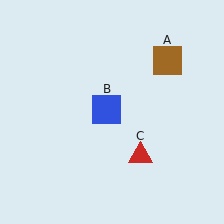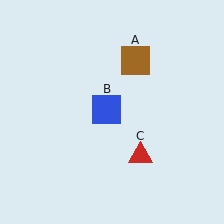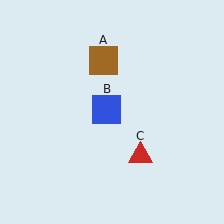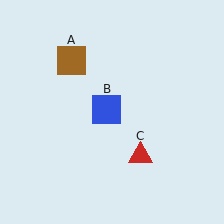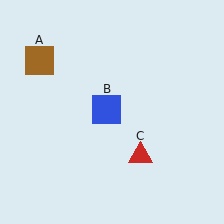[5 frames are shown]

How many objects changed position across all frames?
1 object changed position: brown square (object A).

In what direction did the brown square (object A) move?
The brown square (object A) moved left.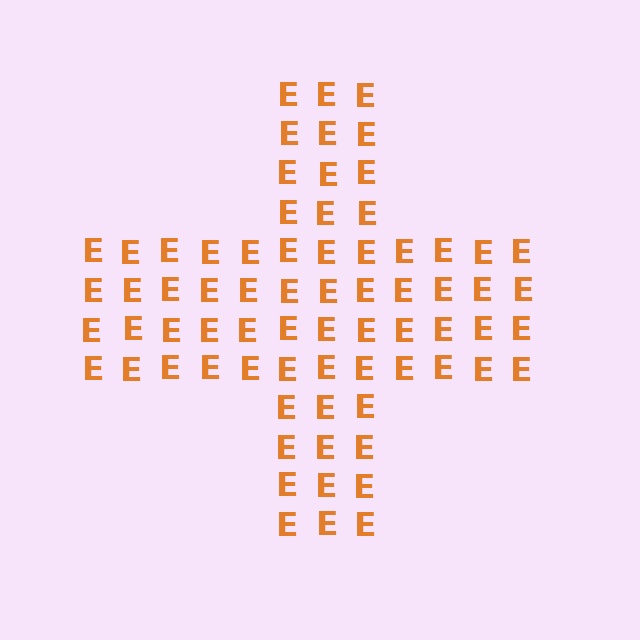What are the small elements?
The small elements are letter E's.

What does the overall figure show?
The overall figure shows a cross.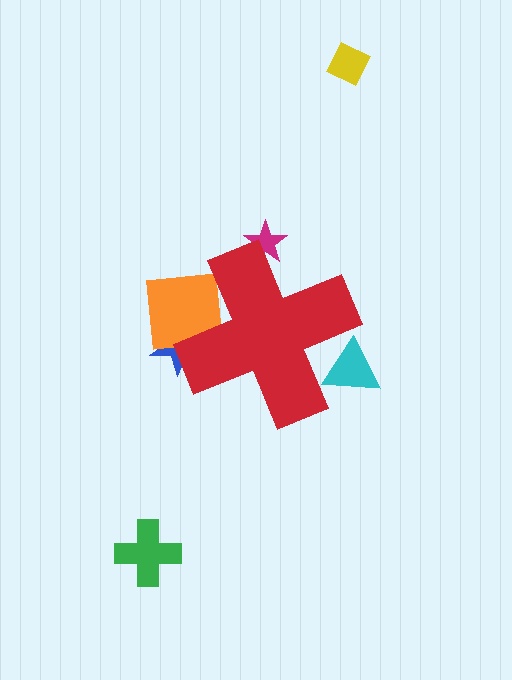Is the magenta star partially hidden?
Yes, the magenta star is partially hidden behind the red cross.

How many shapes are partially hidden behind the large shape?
4 shapes are partially hidden.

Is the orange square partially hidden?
Yes, the orange square is partially hidden behind the red cross.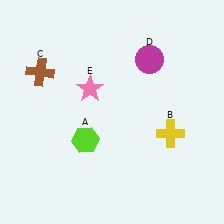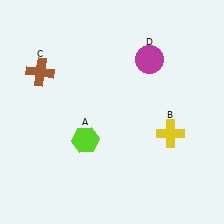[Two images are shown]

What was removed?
The pink star (E) was removed in Image 2.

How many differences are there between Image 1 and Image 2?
There is 1 difference between the two images.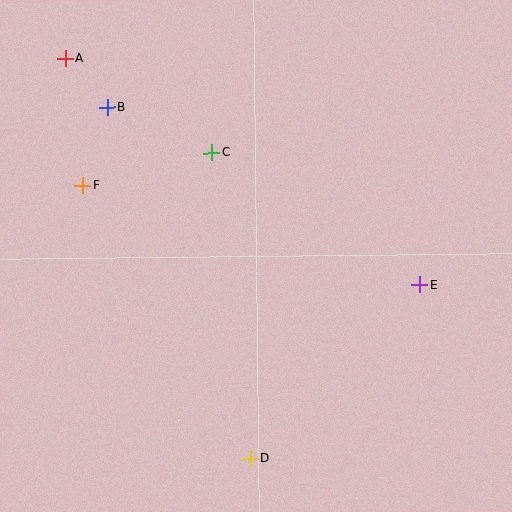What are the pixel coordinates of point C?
Point C is at (212, 153).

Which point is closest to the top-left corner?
Point A is closest to the top-left corner.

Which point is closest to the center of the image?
Point C at (212, 153) is closest to the center.